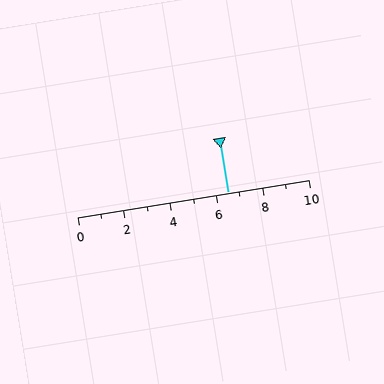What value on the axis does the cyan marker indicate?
The marker indicates approximately 6.5.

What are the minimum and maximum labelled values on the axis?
The axis runs from 0 to 10.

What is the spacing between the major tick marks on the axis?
The major ticks are spaced 2 apart.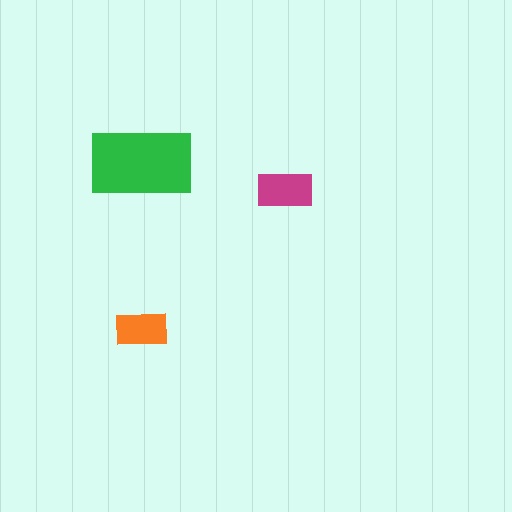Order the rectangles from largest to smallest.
the green one, the magenta one, the orange one.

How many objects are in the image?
There are 3 objects in the image.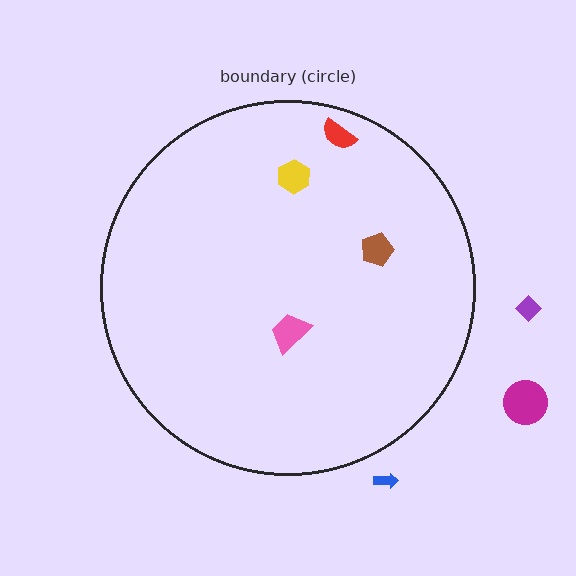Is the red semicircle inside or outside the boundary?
Inside.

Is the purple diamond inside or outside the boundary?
Outside.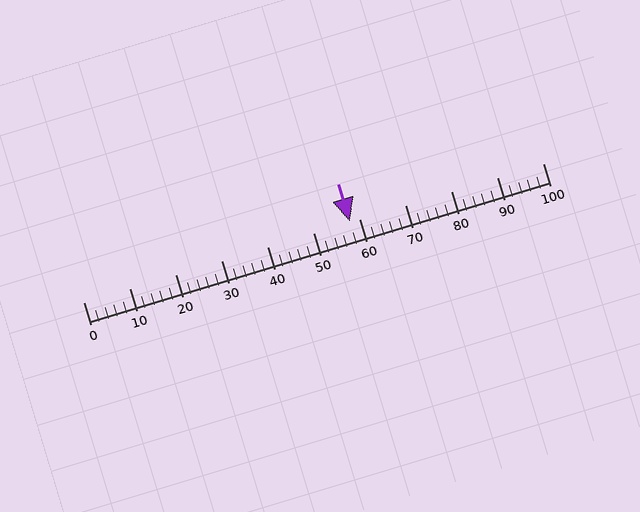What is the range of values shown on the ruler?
The ruler shows values from 0 to 100.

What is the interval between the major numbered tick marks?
The major tick marks are spaced 10 units apart.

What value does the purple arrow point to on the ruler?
The purple arrow points to approximately 58.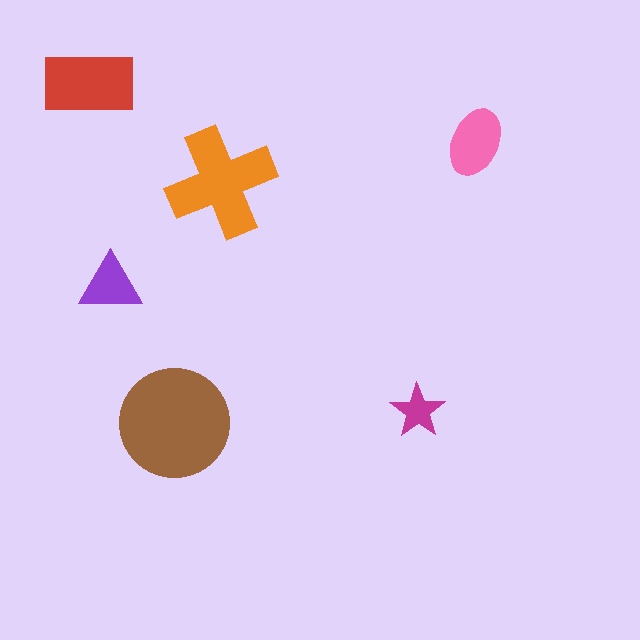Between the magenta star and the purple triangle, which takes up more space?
The purple triangle.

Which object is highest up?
The red rectangle is topmost.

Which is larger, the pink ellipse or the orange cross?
The orange cross.